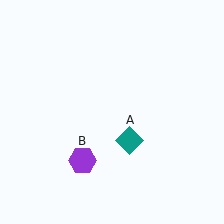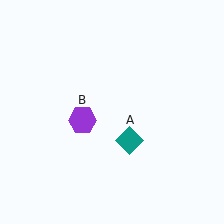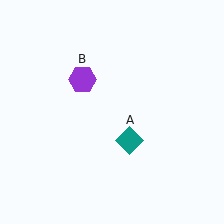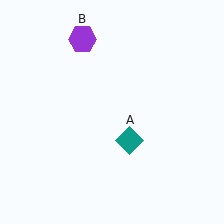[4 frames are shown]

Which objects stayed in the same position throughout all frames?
Teal diamond (object A) remained stationary.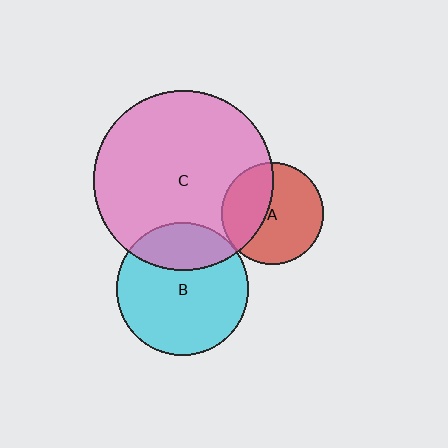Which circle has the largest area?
Circle C (pink).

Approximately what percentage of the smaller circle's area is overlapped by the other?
Approximately 5%.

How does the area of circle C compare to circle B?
Approximately 1.8 times.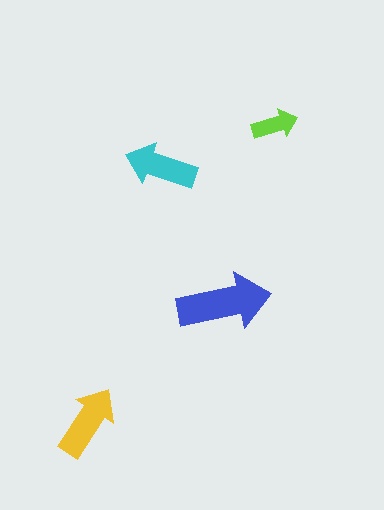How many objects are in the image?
There are 4 objects in the image.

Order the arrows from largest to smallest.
the blue one, the yellow one, the cyan one, the lime one.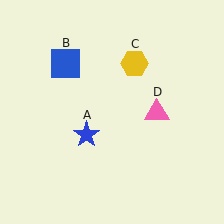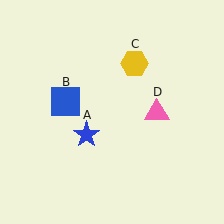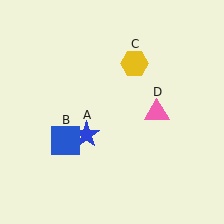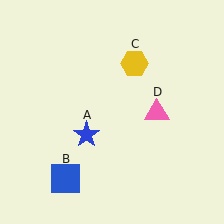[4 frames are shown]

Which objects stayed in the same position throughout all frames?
Blue star (object A) and yellow hexagon (object C) and pink triangle (object D) remained stationary.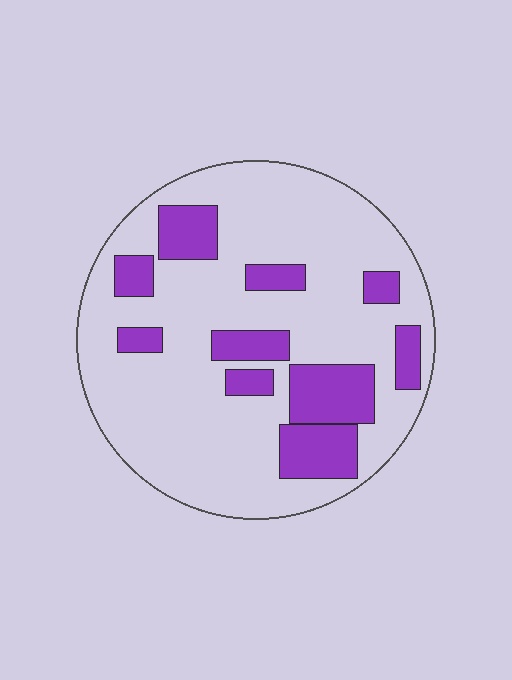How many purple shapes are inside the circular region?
10.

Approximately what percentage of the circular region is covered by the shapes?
Approximately 25%.